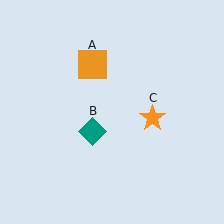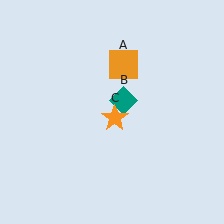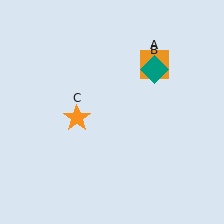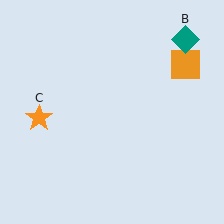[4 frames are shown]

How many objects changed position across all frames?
3 objects changed position: orange square (object A), teal diamond (object B), orange star (object C).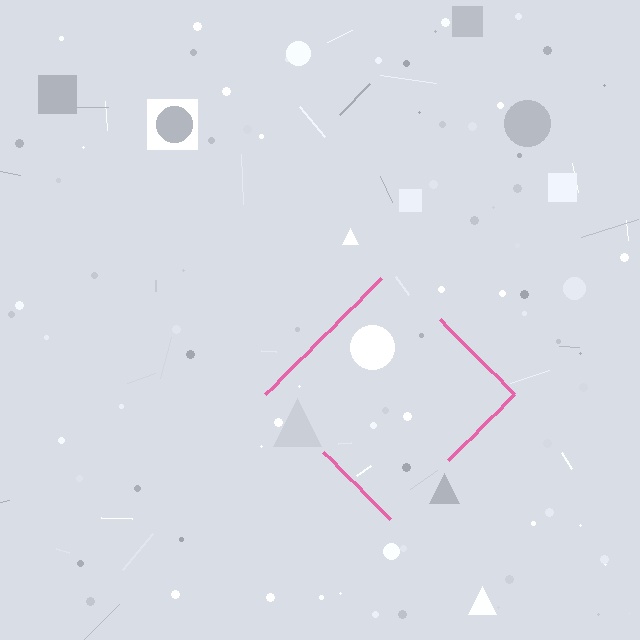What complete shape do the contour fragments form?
The contour fragments form a diamond.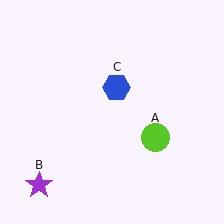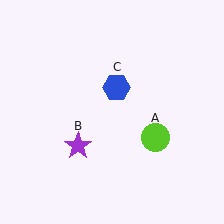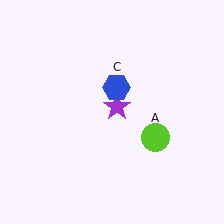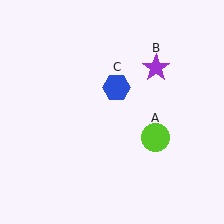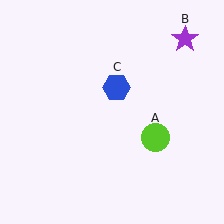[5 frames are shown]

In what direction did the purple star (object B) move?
The purple star (object B) moved up and to the right.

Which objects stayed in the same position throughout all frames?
Lime circle (object A) and blue hexagon (object C) remained stationary.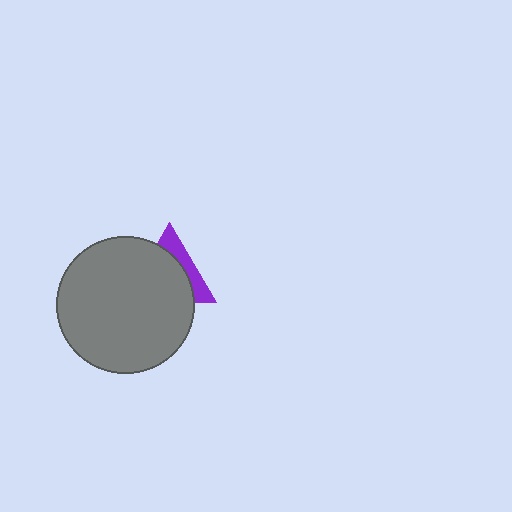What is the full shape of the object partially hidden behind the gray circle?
The partially hidden object is a purple triangle.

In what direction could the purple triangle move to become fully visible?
The purple triangle could move toward the upper-right. That would shift it out from behind the gray circle entirely.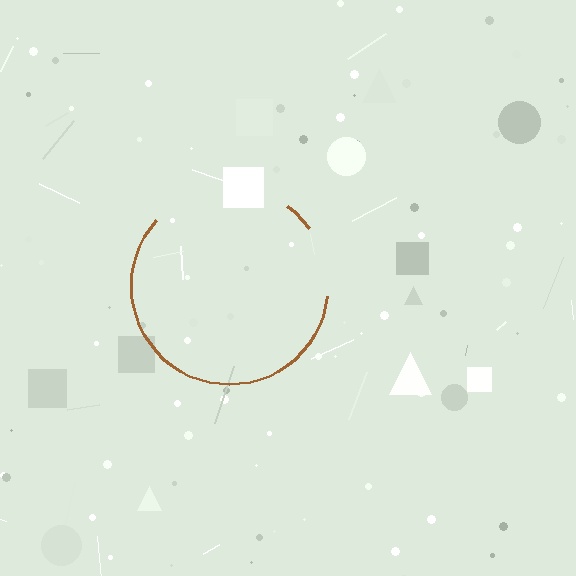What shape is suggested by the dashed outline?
The dashed outline suggests a circle.